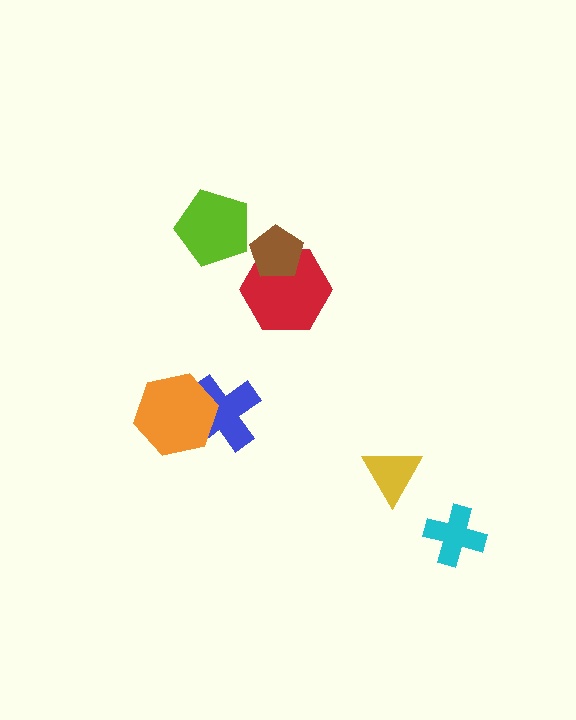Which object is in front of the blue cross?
The orange hexagon is in front of the blue cross.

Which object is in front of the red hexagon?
The brown pentagon is in front of the red hexagon.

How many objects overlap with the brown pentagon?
1 object overlaps with the brown pentagon.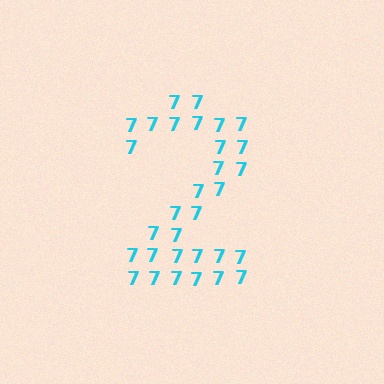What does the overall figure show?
The overall figure shows the digit 2.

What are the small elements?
The small elements are digit 7's.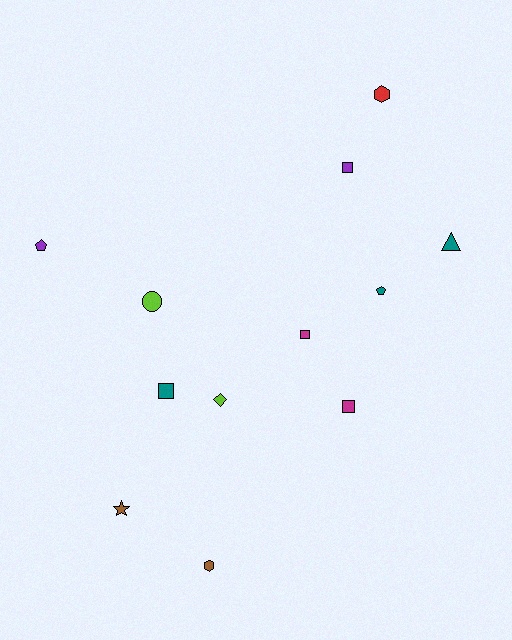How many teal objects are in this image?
There are 3 teal objects.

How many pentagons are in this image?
There are 2 pentagons.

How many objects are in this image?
There are 12 objects.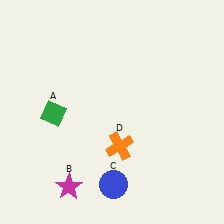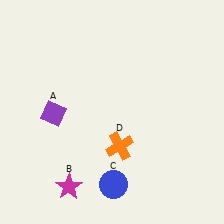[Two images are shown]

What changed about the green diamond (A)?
In Image 1, A is green. In Image 2, it changed to purple.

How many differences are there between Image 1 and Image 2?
There is 1 difference between the two images.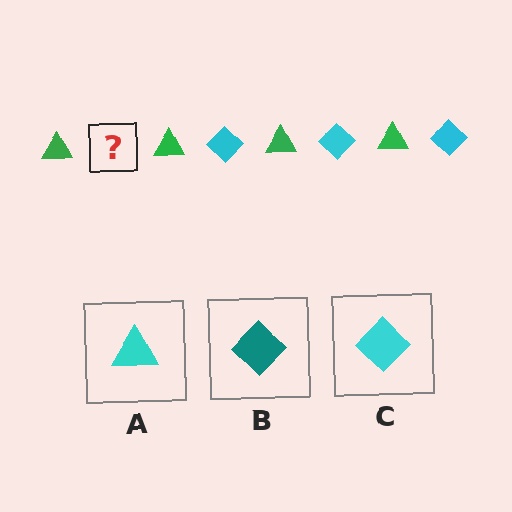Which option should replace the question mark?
Option C.